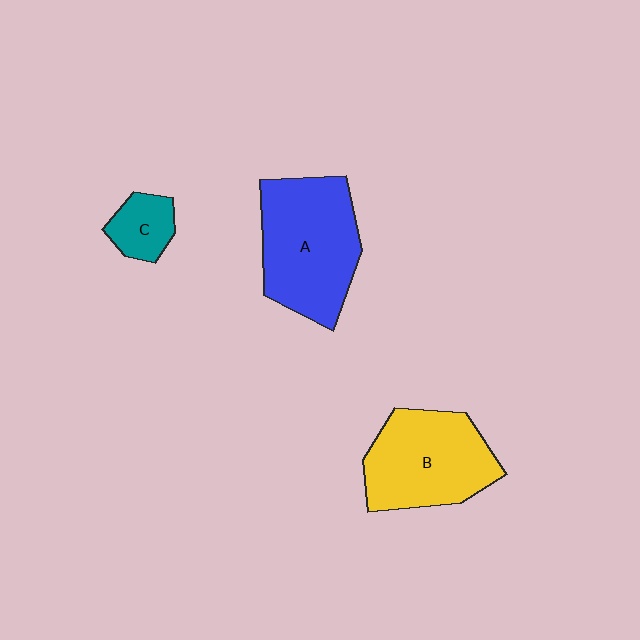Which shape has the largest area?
Shape A (blue).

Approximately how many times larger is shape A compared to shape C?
Approximately 3.3 times.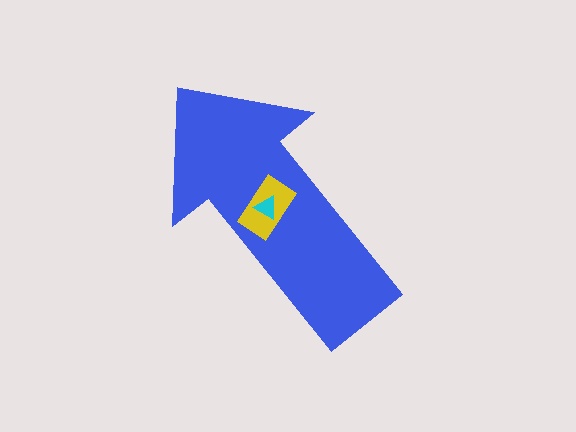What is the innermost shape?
The cyan triangle.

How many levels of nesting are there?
3.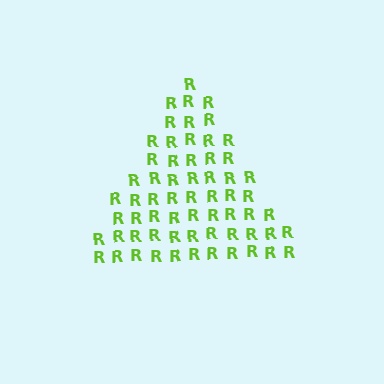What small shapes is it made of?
It is made of small letter R's.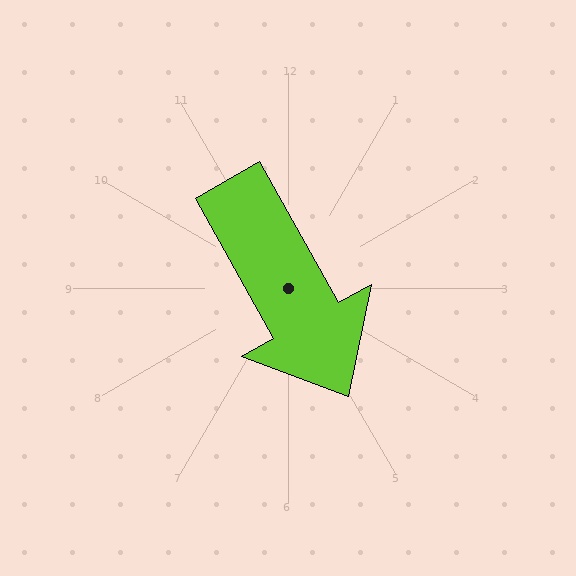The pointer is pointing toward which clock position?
Roughly 5 o'clock.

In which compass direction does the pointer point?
Southeast.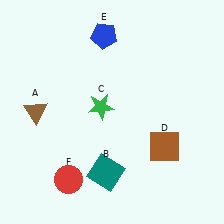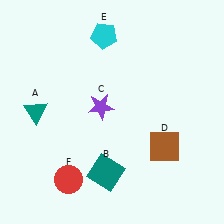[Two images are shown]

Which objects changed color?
A changed from brown to teal. C changed from green to purple. E changed from blue to cyan.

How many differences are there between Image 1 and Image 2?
There are 3 differences between the two images.